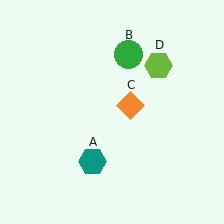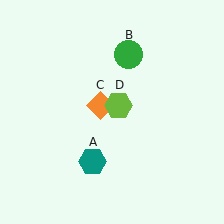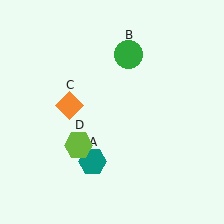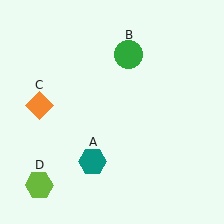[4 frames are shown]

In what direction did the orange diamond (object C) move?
The orange diamond (object C) moved left.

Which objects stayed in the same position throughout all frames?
Teal hexagon (object A) and green circle (object B) remained stationary.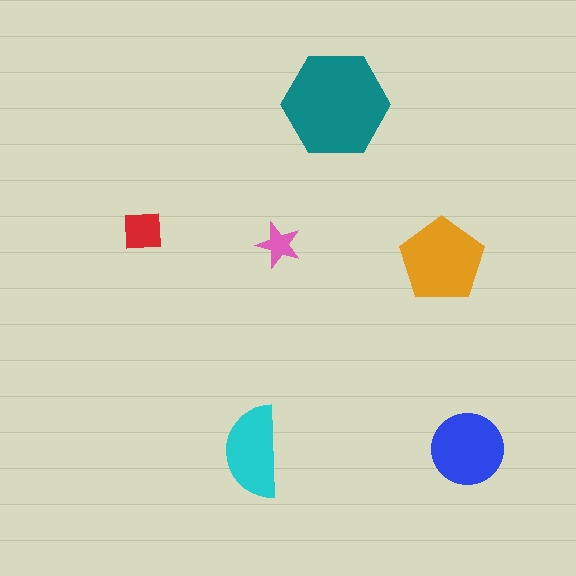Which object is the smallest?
The pink star.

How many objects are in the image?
There are 6 objects in the image.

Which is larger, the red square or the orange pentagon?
The orange pentagon.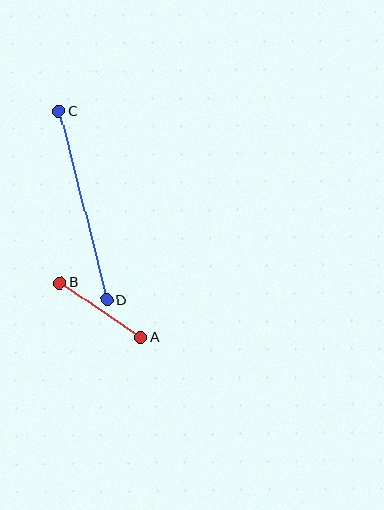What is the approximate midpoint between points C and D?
The midpoint is at approximately (83, 206) pixels.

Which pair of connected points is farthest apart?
Points C and D are farthest apart.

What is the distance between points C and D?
The distance is approximately 195 pixels.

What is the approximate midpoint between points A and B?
The midpoint is at approximately (100, 310) pixels.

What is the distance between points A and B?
The distance is approximately 97 pixels.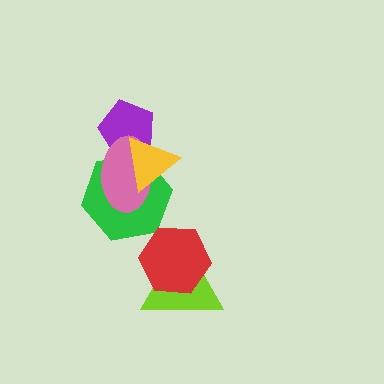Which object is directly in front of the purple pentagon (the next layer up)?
The pink ellipse is directly in front of the purple pentagon.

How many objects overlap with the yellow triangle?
3 objects overlap with the yellow triangle.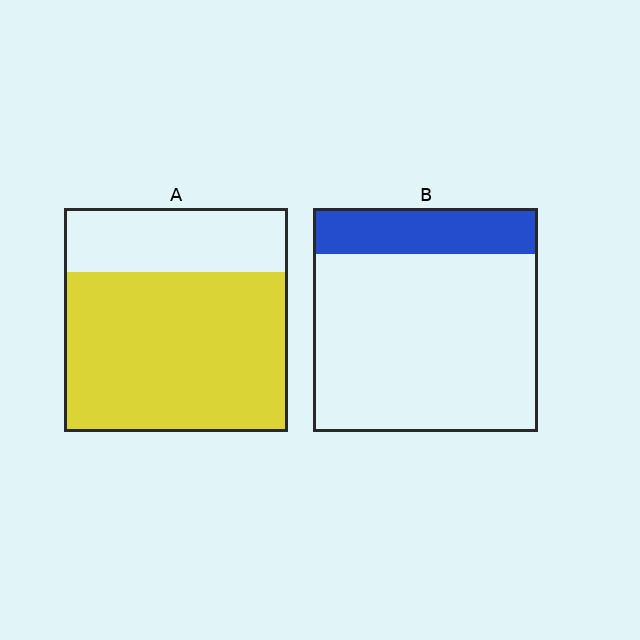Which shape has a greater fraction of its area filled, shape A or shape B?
Shape A.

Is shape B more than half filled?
No.